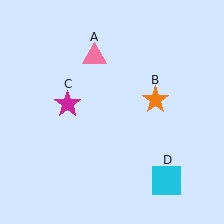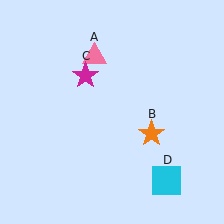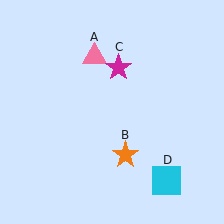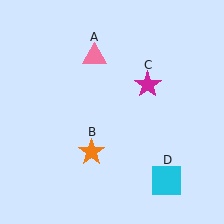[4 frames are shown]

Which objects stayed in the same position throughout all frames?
Pink triangle (object A) and cyan square (object D) remained stationary.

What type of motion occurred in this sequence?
The orange star (object B), magenta star (object C) rotated clockwise around the center of the scene.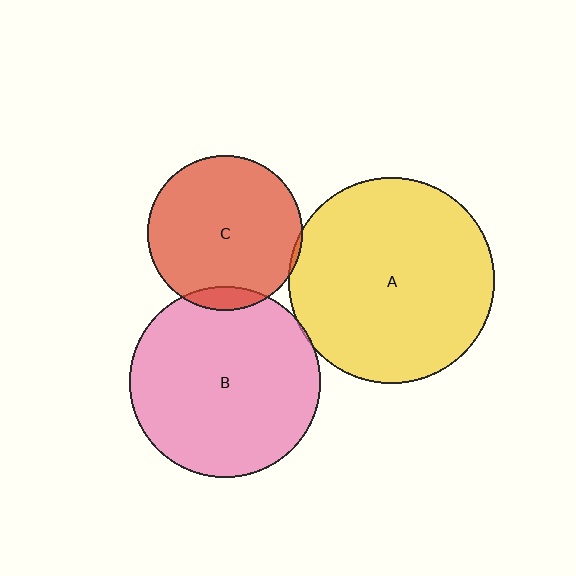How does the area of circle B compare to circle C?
Approximately 1.5 times.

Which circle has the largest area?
Circle A (yellow).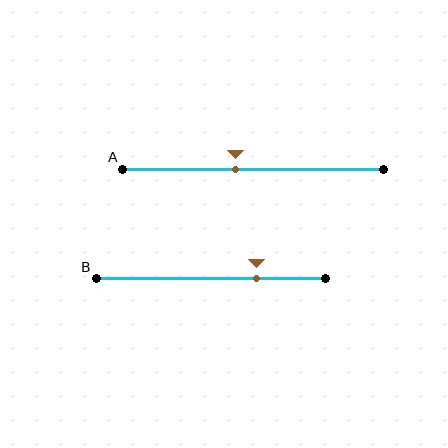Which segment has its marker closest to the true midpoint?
Segment A has its marker closest to the true midpoint.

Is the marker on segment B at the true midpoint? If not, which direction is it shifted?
No, the marker on segment B is shifted to the right by about 20% of the segment length.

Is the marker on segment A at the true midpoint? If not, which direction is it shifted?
No, the marker on segment A is shifted to the left by about 7% of the segment length.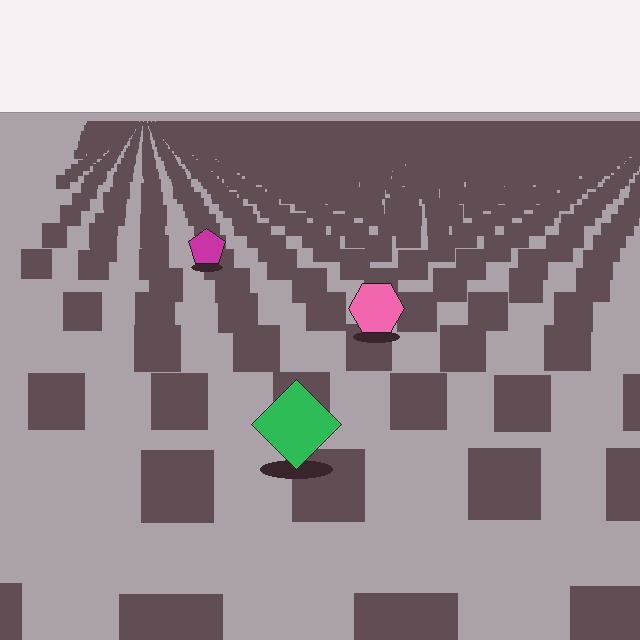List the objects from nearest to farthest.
From nearest to farthest: the green diamond, the pink hexagon, the magenta pentagon.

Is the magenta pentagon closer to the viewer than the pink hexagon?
No. The pink hexagon is closer — you can tell from the texture gradient: the ground texture is coarser near it.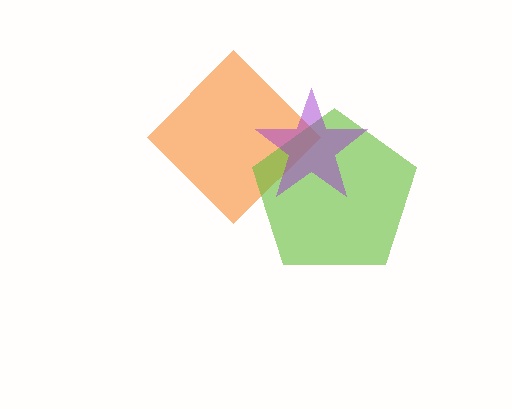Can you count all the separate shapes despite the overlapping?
Yes, there are 3 separate shapes.